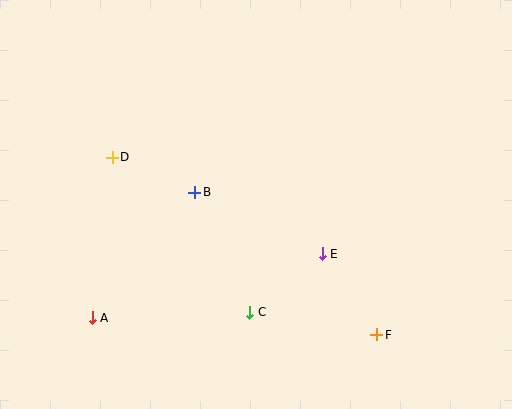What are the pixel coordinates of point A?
Point A is at (92, 318).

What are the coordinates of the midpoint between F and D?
The midpoint between F and D is at (244, 246).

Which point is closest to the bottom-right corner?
Point F is closest to the bottom-right corner.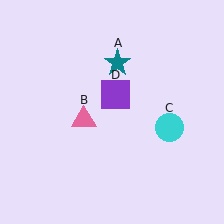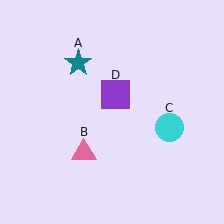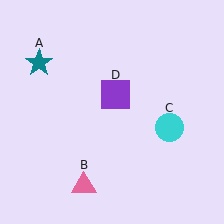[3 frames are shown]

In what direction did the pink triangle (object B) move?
The pink triangle (object B) moved down.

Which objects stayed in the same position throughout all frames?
Cyan circle (object C) and purple square (object D) remained stationary.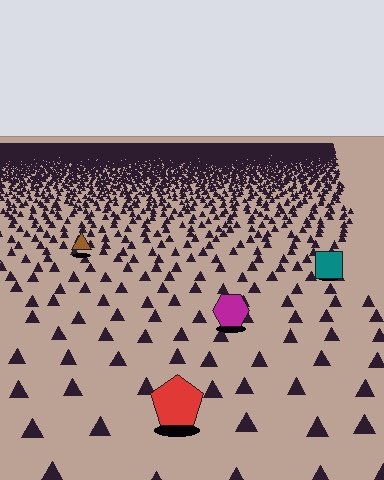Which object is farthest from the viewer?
The brown triangle is farthest from the viewer. It appears smaller and the ground texture around it is denser.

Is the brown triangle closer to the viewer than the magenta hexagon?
No. The magenta hexagon is closer — you can tell from the texture gradient: the ground texture is coarser near it.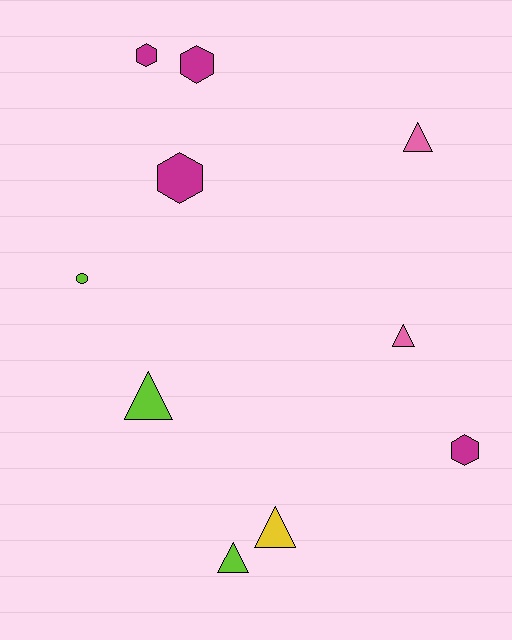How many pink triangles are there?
There are 2 pink triangles.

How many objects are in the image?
There are 10 objects.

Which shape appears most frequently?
Triangle, with 5 objects.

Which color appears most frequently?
Magenta, with 4 objects.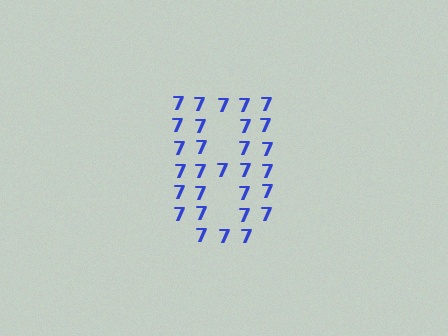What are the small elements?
The small elements are digit 7's.